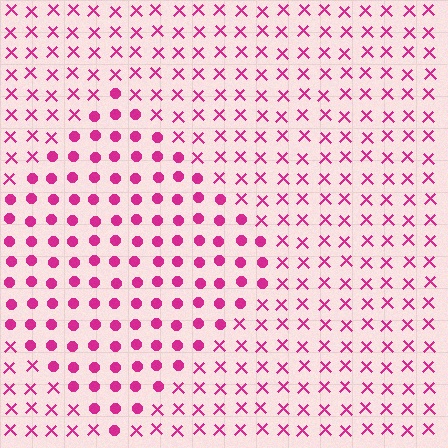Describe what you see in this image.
The image is filled with small magenta elements arranged in a uniform grid. A diamond-shaped region contains circles, while the surrounding area contains X marks. The boundary is defined purely by the change in element shape.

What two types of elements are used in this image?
The image uses circles inside the diamond region and X marks outside it.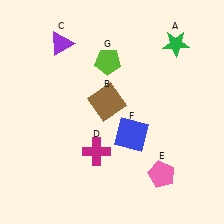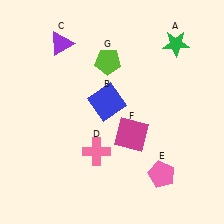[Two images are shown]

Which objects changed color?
B changed from brown to blue. D changed from magenta to pink. F changed from blue to magenta.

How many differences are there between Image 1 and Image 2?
There are 3 differences between the two images.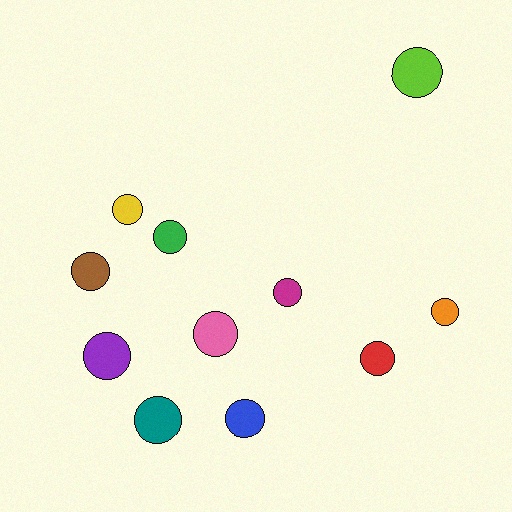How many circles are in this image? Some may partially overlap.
There are 11 circles.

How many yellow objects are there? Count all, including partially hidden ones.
There is 1 yellow object.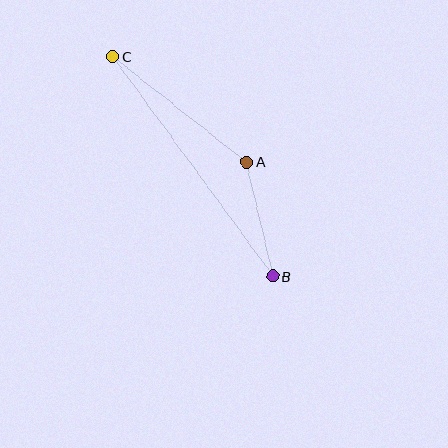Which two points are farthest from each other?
Points B and C are farthest from each other.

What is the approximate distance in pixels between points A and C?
The distance between A and C is approximately 171 pixels.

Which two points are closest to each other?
Points A and B are closest to each other.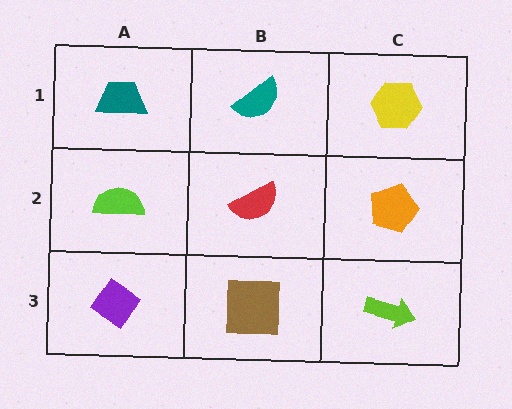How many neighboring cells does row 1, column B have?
3.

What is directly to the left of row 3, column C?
A brown square.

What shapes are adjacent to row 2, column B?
A teal semicircle (row 1, column B), a brown square (row 3, column B), a lime semicircle (row 2, column A), an orange pentagon (row 2, column C).